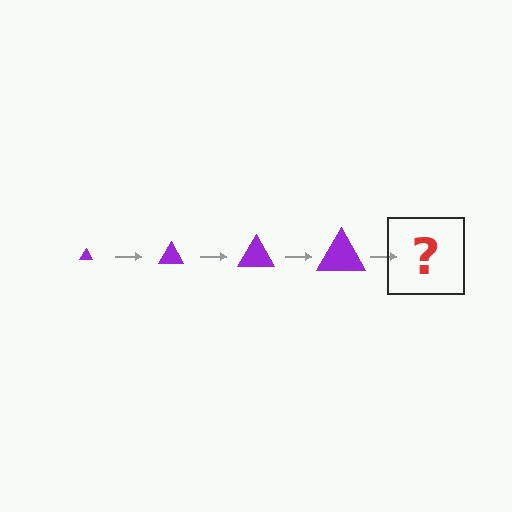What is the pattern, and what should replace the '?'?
The pattern is that the triangle gets progressively larger each step. The '?' should be a purple triangle, larger than the previous one.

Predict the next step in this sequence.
The next step is a purple triangle, larger than the previous one.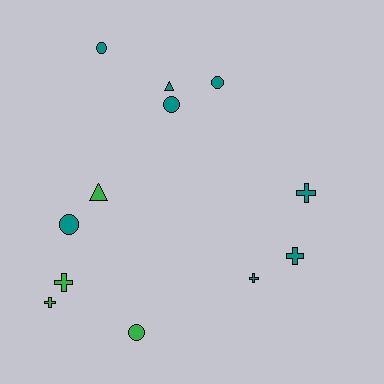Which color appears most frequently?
Teal, with 8 objects.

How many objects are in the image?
There are 12 objects.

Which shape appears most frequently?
Circle, with 5 objects.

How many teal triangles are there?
There is 1 teal triangle.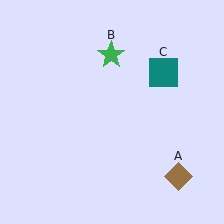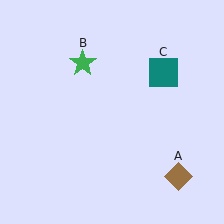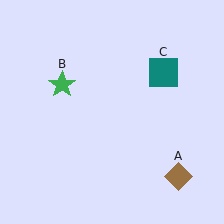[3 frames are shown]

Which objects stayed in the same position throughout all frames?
Brown diamond (object A) and teal square (object C) remained stationary.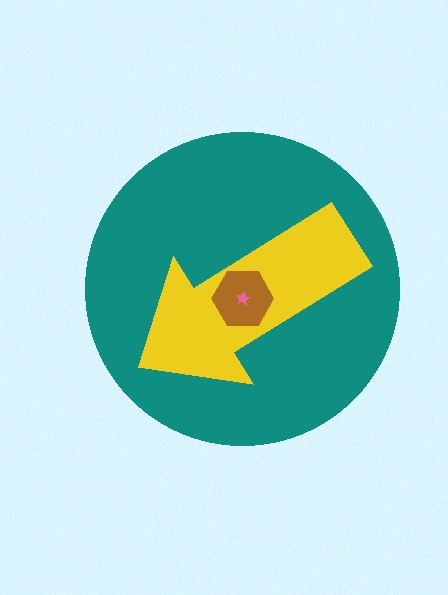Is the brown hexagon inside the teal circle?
Yes.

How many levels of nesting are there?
4.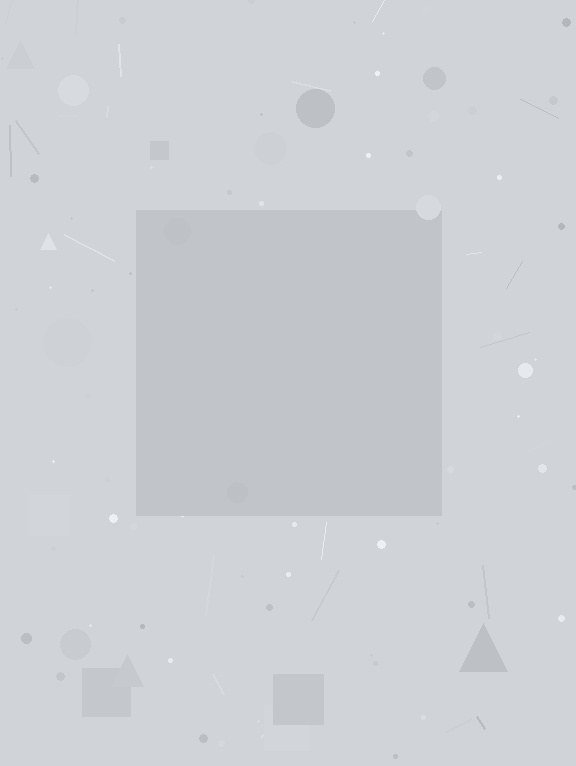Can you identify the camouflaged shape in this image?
The camouflaged shape is a square.